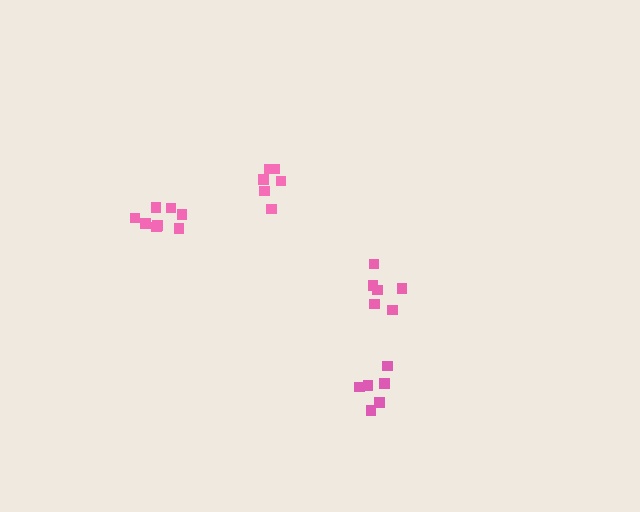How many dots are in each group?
Group 1: 6 dots, Group 2: 8 dots, Group 3: 6 dots, Group 4: 6 dots (26 total).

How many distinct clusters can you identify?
There are 4 distinct clusters.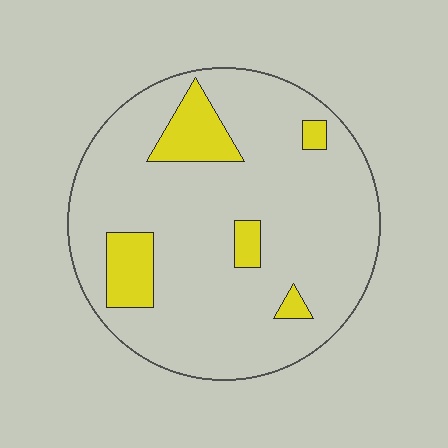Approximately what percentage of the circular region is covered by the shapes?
Approximately 15%.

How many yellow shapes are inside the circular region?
5.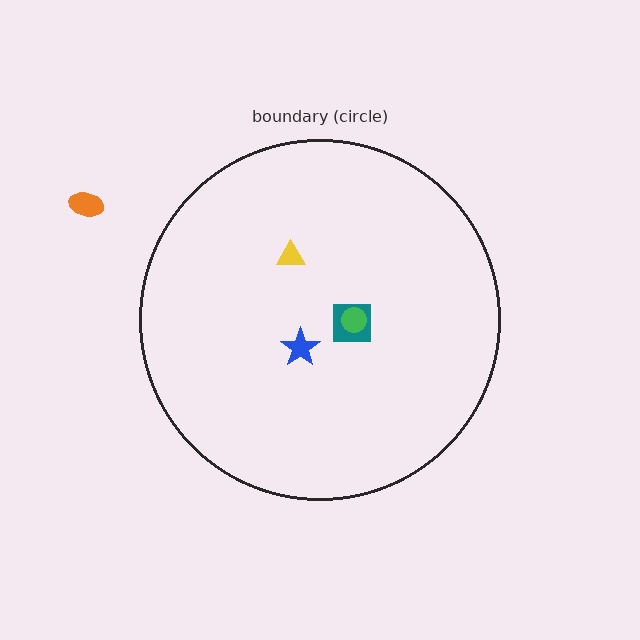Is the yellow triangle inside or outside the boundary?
Inside.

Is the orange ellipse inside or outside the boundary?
Outside.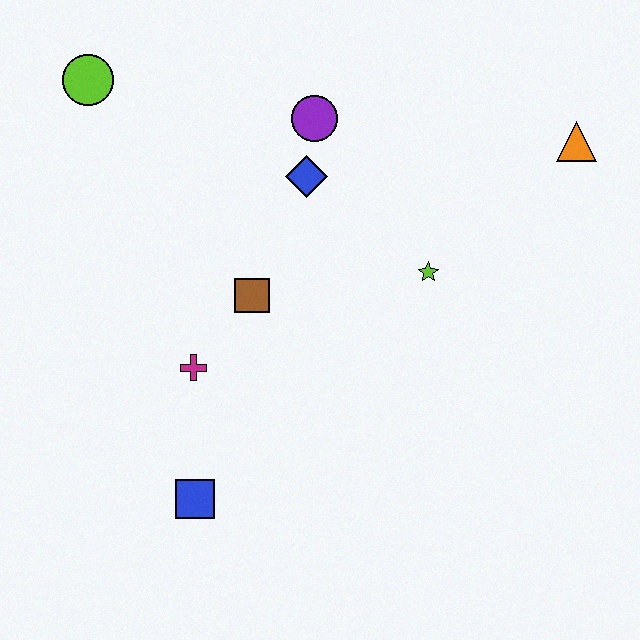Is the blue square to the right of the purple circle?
No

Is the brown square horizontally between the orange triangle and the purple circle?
No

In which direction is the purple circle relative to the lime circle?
The purple circle is to the right of the lime circle.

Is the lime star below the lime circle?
Yes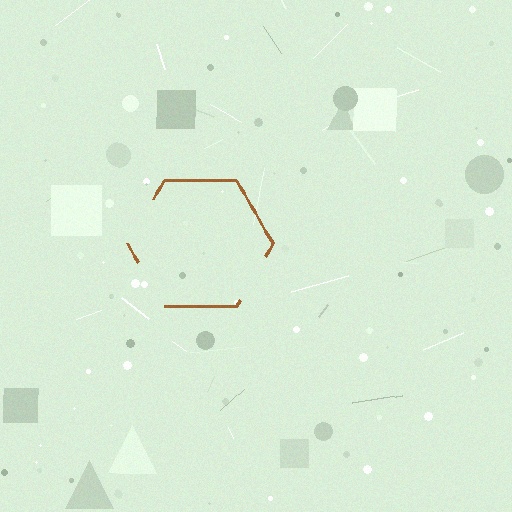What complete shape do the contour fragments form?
The contour fragments form a hexagon.